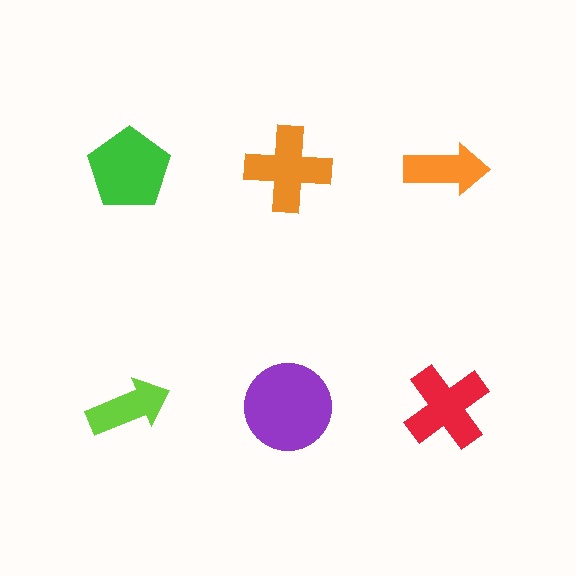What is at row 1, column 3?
An orange arrow.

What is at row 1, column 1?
A green pentagon.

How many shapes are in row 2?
3 shapes.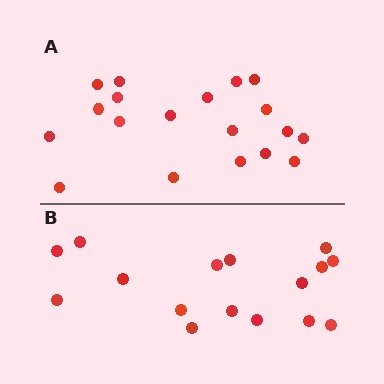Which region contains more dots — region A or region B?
Region A (the top region) has more dots.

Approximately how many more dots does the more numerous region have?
Region A has just a few more — roughly 2 or 3 more dots than region B.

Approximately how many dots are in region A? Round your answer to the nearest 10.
About 20 dots. (The exact count is 19, which rounds to 20.)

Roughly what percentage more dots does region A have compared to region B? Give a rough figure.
About 20% more.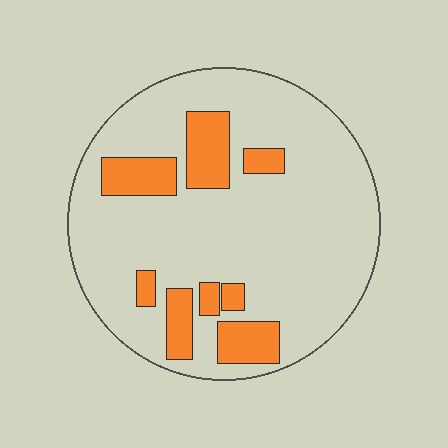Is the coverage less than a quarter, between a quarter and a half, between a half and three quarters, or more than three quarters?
Less than a quarter.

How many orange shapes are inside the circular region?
8.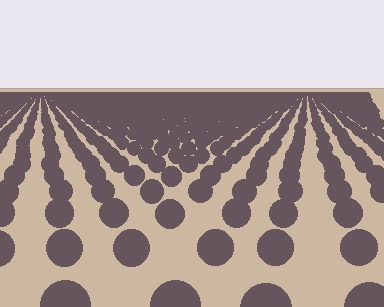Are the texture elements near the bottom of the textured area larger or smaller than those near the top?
Larger. Near the bottom, elements are closer to the viewer and appear at a bigger on-screen size.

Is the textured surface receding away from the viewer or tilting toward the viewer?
The surface is receding away from the viewer. Texture elements get smaller and denser toward the top.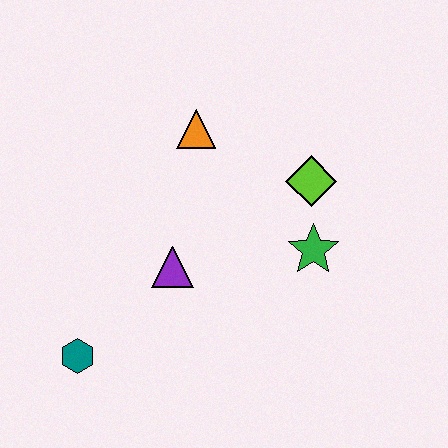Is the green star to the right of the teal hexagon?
Yes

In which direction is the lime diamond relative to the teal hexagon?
The lime diamond is to the right of the teal hexagon.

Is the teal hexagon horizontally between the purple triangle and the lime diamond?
No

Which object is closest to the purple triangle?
The teal hexagon is closest to the purple triangle.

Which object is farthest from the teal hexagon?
The lime diamond is farthest from the teal hexagon.